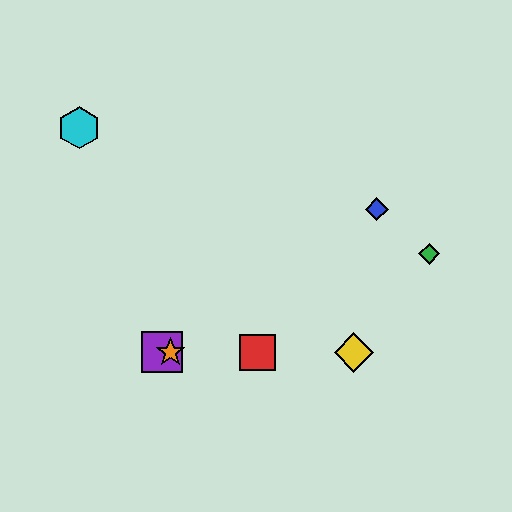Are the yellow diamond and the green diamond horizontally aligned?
No, the yellow diamond is at y≈352 and the green diamond is at y≈254.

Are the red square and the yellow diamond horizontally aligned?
Yes, both are at y≈352.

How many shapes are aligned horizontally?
4 shapes (the red square, the yellow diamond, the purple square, the orange star) are aligned horizontally.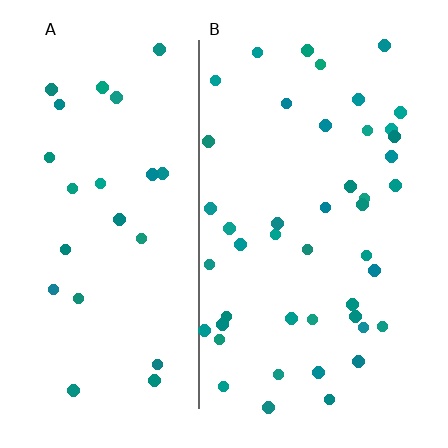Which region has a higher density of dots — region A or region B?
B (the right).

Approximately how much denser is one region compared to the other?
Approximately 1.8× — region B over region A.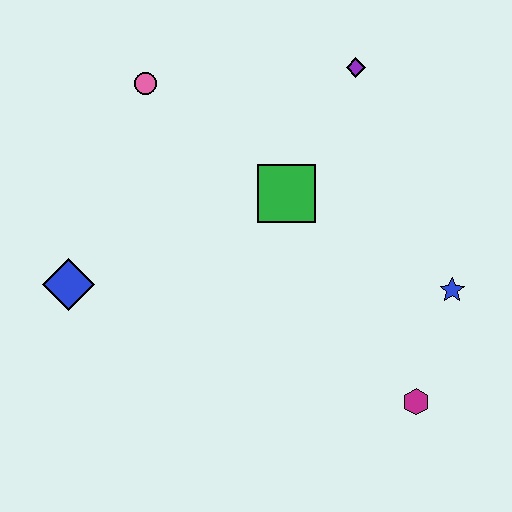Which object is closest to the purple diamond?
The green square is closest to the purple diamond.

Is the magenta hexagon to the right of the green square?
Yes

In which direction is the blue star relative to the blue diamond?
The blue star is to the right of the blue diamond.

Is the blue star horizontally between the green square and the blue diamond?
No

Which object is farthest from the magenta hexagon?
The pink circle is farthest from the magenta hexagon.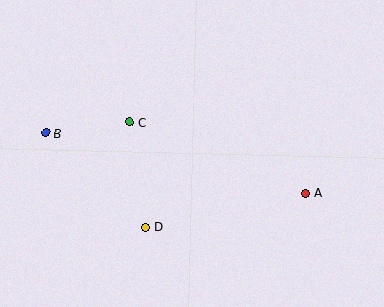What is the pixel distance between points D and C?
The distance between D and C is 107 pixels.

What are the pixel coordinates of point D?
Point D is at (146, 227).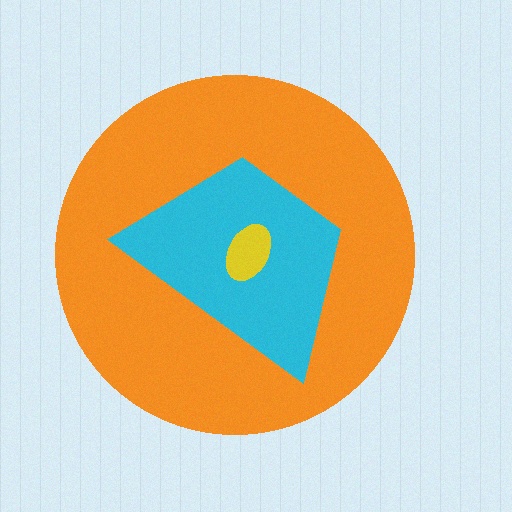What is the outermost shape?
The orange circle.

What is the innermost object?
The yellow ellipse.